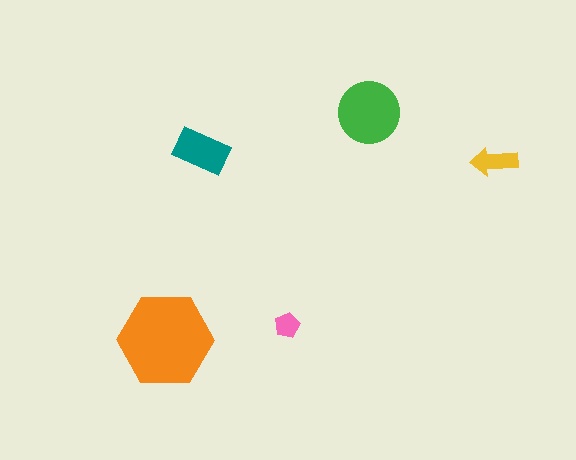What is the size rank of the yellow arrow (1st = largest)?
4th.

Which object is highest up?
The green circle is topmost.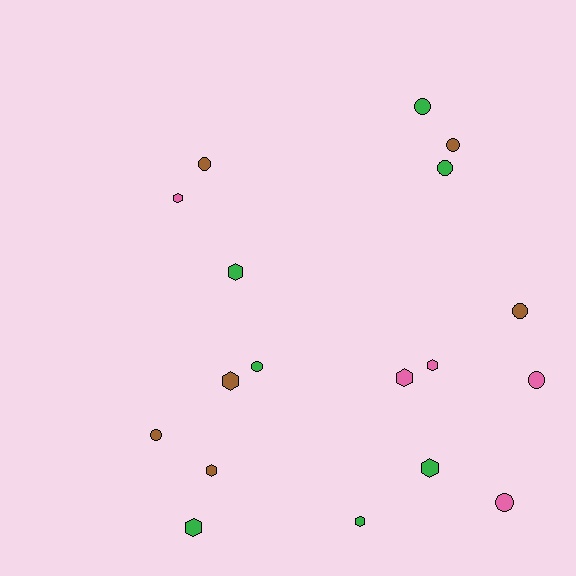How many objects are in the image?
There are 18 objects.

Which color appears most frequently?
Green, with 7 objects.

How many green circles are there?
There are 3 green circles.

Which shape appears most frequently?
Hexagon, with 9 objects.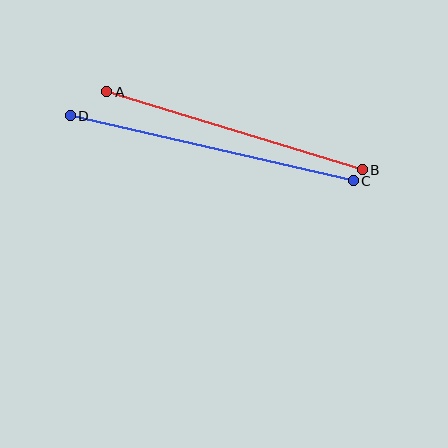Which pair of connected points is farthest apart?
Points C and D are farthest apart.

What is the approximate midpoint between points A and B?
The midpoint is at approximately (235, 131) pixels.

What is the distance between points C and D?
The distance is approximately 290 pixels.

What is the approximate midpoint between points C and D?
The midpoint is at approximately (212, 148) pixels.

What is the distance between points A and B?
The distance is approximately 267 pixels.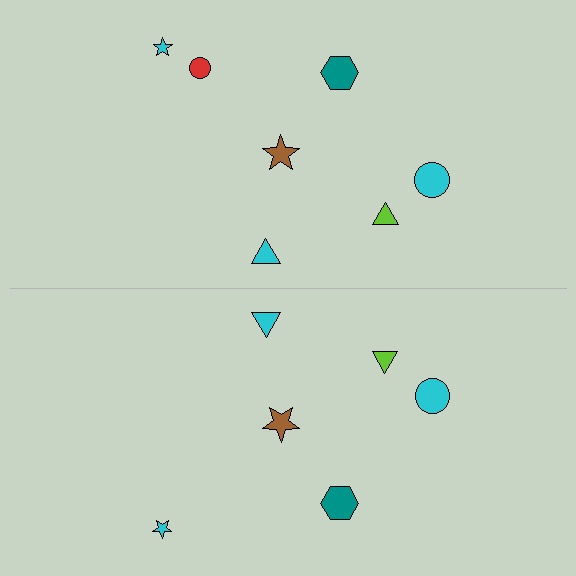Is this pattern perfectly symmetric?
No, the pattern is not perfectly symmetric. A red circle is missing from the bottom side.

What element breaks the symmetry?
A red circle is missing from the bottom side.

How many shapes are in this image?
There are 13 shapes in this image.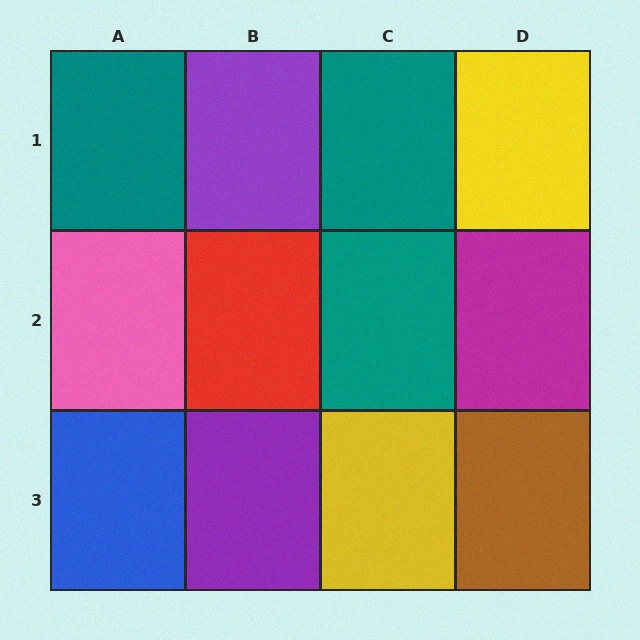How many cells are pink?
1 cell is pink.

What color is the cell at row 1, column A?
Teal.